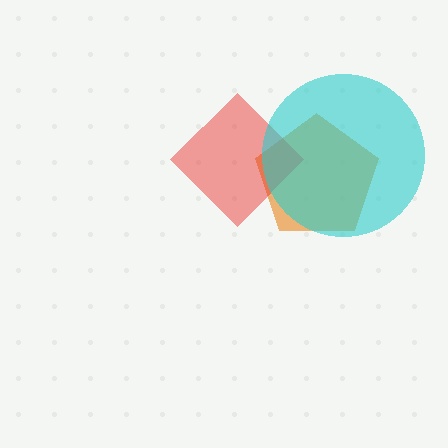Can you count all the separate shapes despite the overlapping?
Yes, there are 3 separate shapes.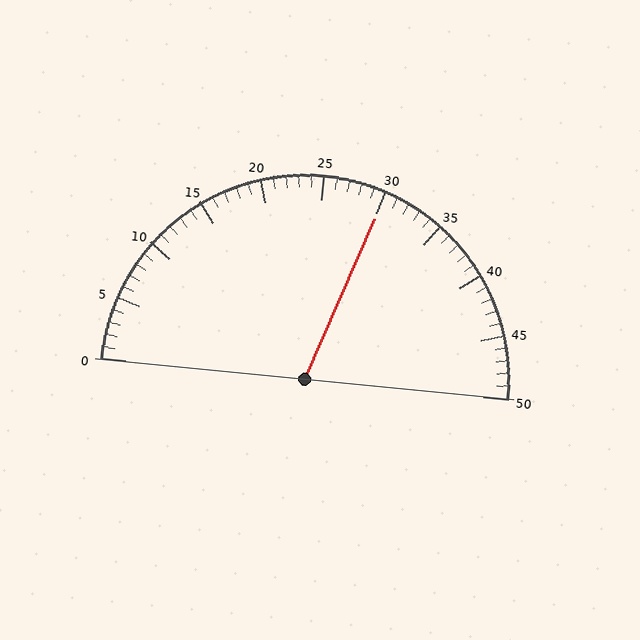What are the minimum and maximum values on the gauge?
The gauge ranges from 0 to 50.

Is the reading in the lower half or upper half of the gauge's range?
The reading is in the upper half of the range (0 to 50).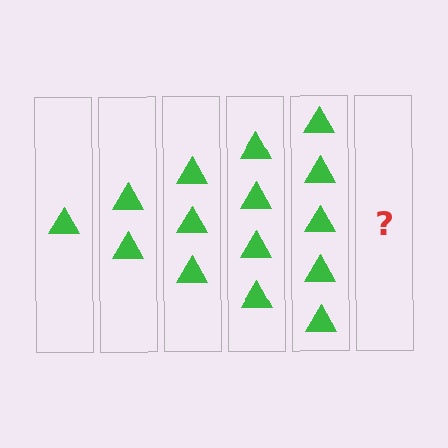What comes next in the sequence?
The next element should be 6 triangles.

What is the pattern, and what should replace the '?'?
The pattern is that each step adds one more triangle. The '?' should be 6 triangles.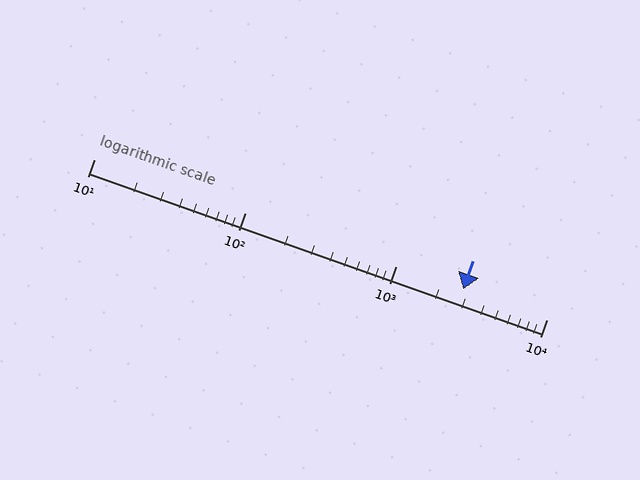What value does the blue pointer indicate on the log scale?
The pointer indicates approximately 2800.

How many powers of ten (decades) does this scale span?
The scale spans 3 decades, from 10 to 10000.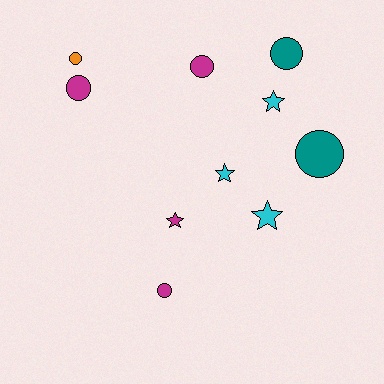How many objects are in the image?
There are 10 objects.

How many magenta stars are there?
There is 1 magenta star.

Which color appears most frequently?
Magenta, with 4 objects.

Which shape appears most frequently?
Circle, with 6 objects.